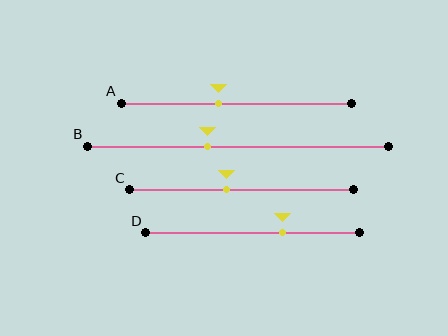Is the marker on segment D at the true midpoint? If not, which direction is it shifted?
No, the marker on segment D is shifted to the right by about 14% of the segment length.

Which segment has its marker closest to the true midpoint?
Segment C has its marker closest to the true midpoint.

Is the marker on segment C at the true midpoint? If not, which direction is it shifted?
No, the marker on segment C is shifted to the left by about 7% of the segment length.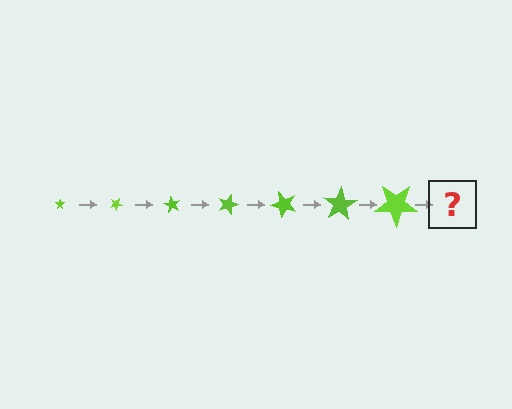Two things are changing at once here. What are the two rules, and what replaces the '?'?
The two rules are that the star grows larger each step and it rotates 30 degrees each step. The '?' should be a star, larger than the previous one and rotated 210 degrees from the start.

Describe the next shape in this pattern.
It should be a star, larger than the previous one and rotated 210 degrees from the start.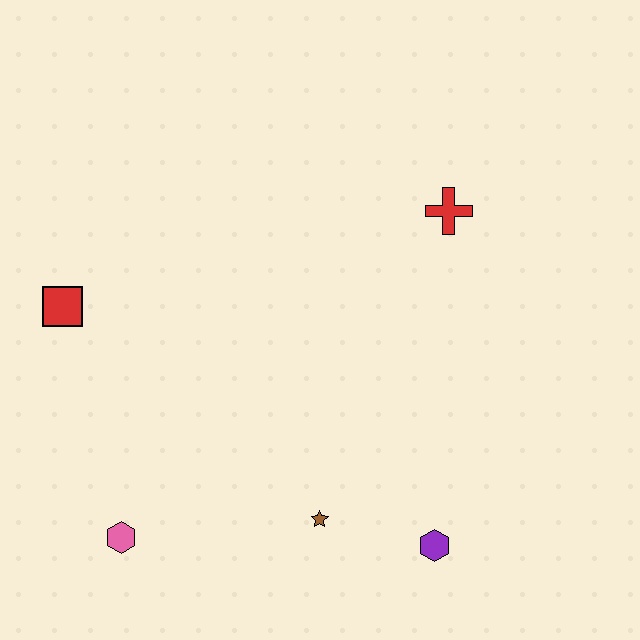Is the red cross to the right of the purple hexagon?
Yes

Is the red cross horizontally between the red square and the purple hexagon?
No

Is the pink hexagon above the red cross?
No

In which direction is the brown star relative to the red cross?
The brown star is below the red cross.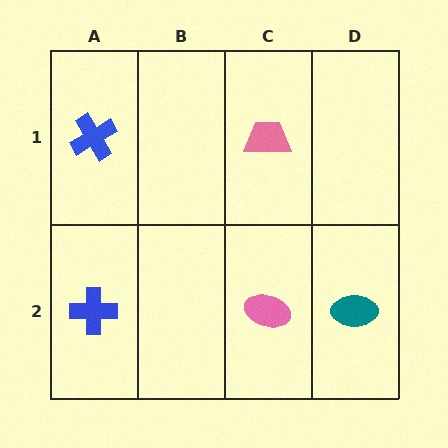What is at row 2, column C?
A pink ellipse.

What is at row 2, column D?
A teal ellipse.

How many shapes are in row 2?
3 shapes.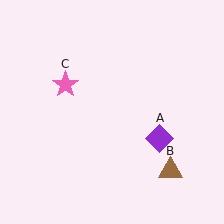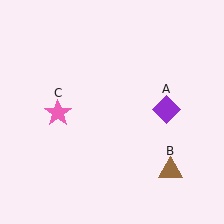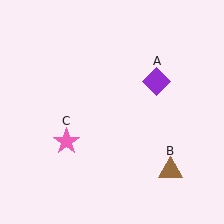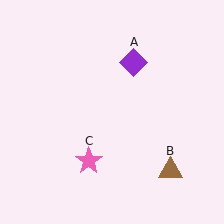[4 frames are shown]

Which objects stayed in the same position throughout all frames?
Brown triangle (object B) remained stationary.